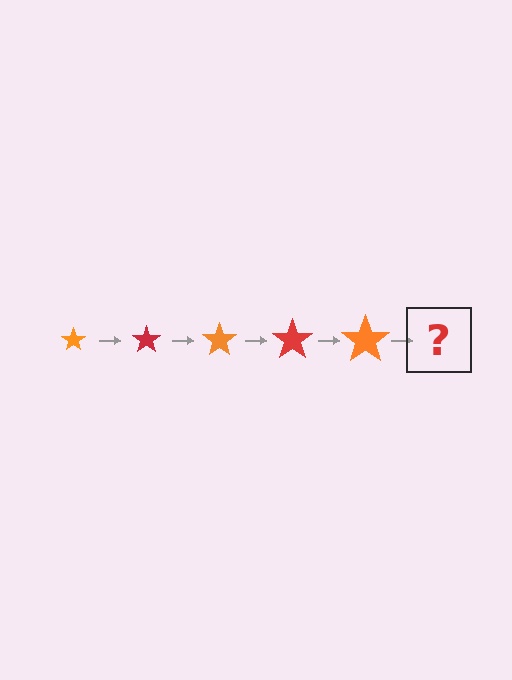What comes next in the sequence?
The next element should be a red star, larger than the previous one.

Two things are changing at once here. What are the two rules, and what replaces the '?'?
The two rules are that the star grows larger each step and the color cycles through orange and red. The '?' should be a red star, larger than the previous one.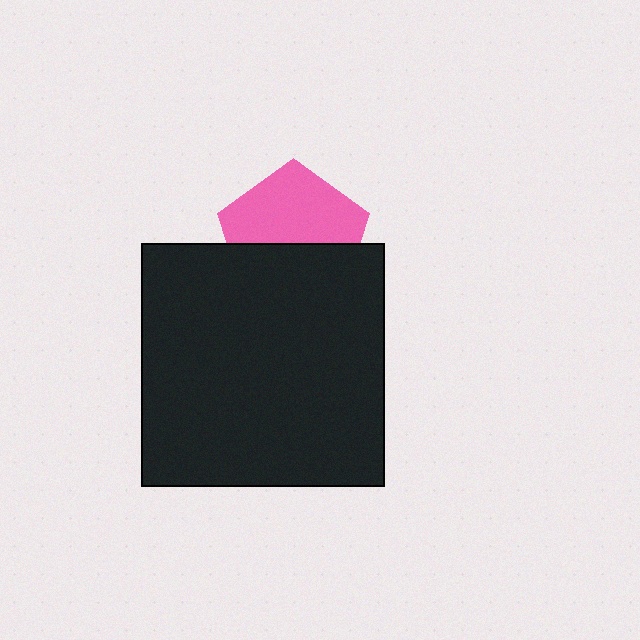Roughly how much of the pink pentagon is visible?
About half of it is visible (roughly 55%).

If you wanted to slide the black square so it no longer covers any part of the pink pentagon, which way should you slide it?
Slide it down — that is the most direct way to separate the two shapes.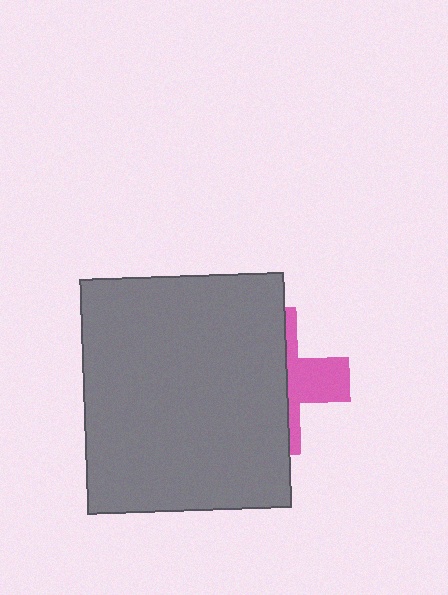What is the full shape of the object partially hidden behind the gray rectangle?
The partially hidden object is a pink cross.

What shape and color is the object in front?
The object in front is a gray rectangle.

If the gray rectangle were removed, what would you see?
You would see the complete pink cross.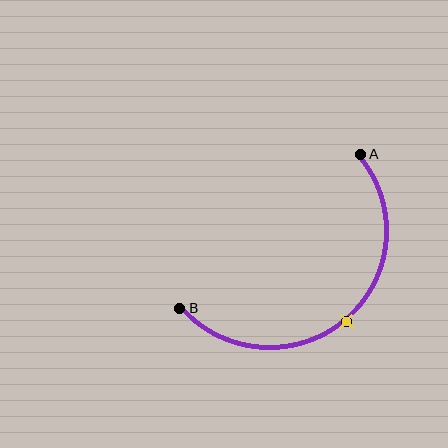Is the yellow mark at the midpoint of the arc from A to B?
Yes. The yellow mark lies on the arc at equal arc-length from both A and B — it is the arc midpoint.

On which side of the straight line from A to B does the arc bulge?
The arc bulges below and to the right of the straight line connecting A and B.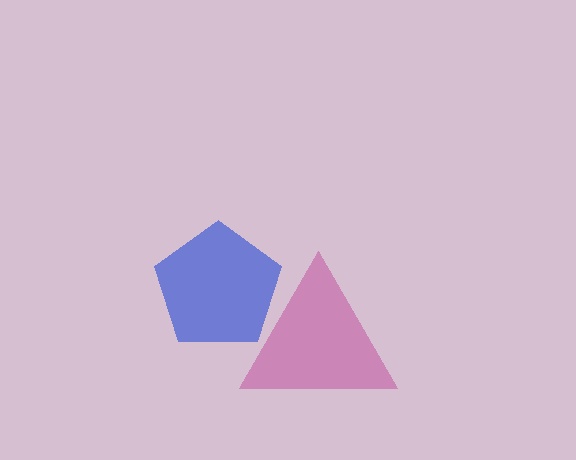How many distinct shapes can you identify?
There are 2 distinct shapes: a blue pentagon, a magenta triangle.